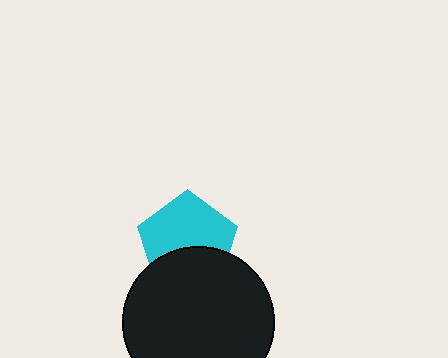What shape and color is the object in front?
The object in front is a black circle.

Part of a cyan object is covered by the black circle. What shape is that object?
It is a pentagon.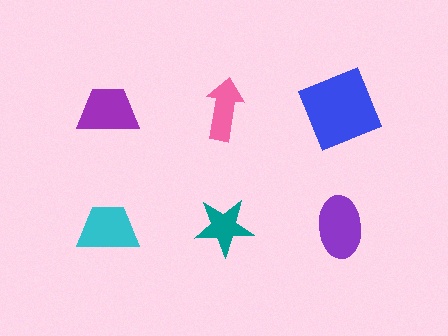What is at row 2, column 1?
A cyan trapezoid.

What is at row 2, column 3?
A purple ellipse.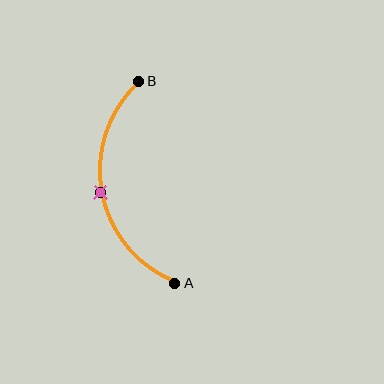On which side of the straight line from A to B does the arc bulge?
The arc bulges to the left of the straight line connecting A and B.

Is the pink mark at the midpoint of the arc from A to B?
Yes. The pink mark lies on the arc at equal arc-length from both A and B — it is the arc midpoint.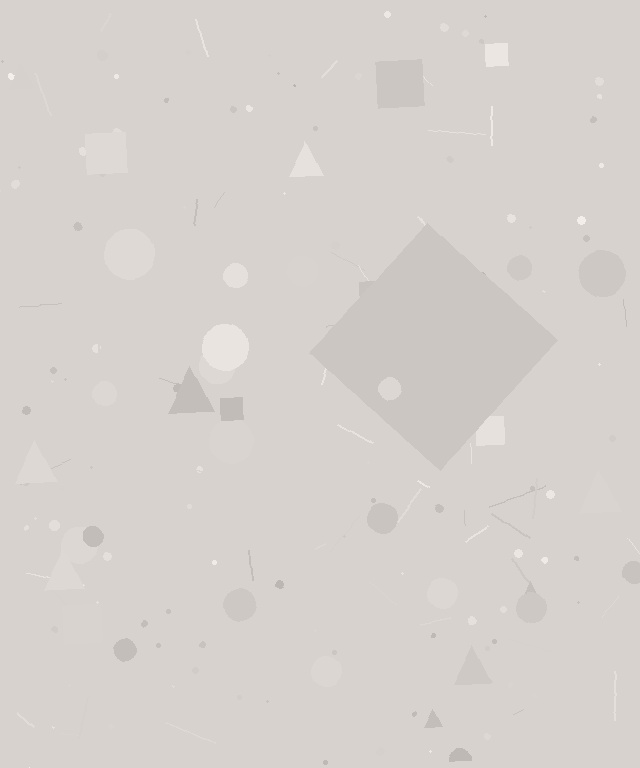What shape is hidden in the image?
A diamond is hidden in the image.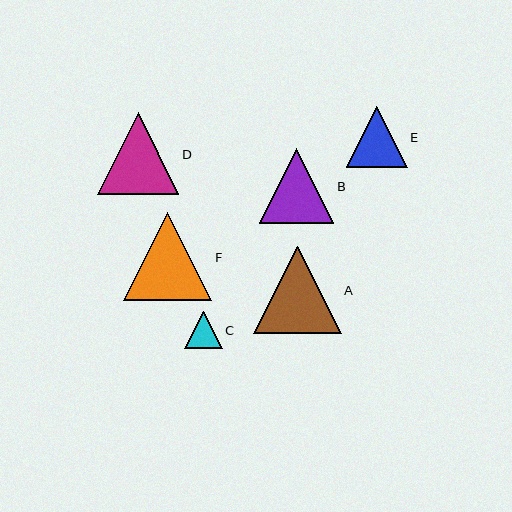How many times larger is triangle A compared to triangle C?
Triangle A is approximately 2.3 times the size of triangle C.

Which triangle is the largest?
Triangle F is the largest with a size of approximately 89 pixels.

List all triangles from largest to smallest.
From largest to smallest: F, A, D, B, E, C.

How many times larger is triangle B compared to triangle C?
Triangle B is approximately 2.0 times the size of triangle C.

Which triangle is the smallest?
Triangle C is the smallest with a size of approximately 38 pixels.